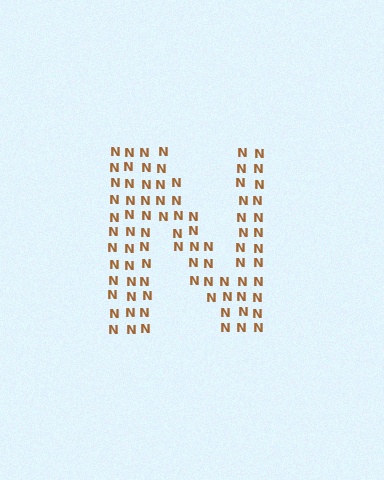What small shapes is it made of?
It is made of small letter N's.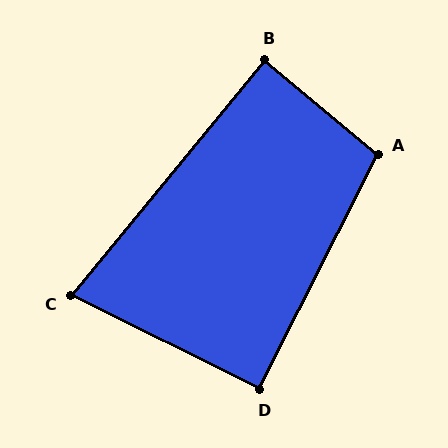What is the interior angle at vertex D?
Approximately 90 degrees (approximately right).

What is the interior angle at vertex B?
Approximately 90 degrees (approximately right).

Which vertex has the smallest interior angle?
C, at approximately 77 degrees.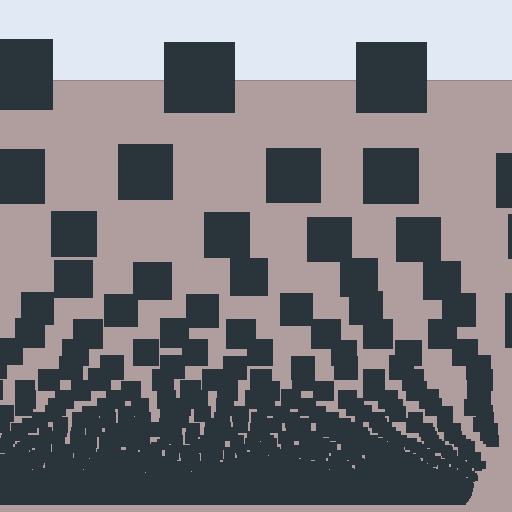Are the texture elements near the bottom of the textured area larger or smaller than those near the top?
Smaller. The gradient is inverted — elements near the bottom are smaller and denser.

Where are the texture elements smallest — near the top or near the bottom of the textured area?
Near the bottom.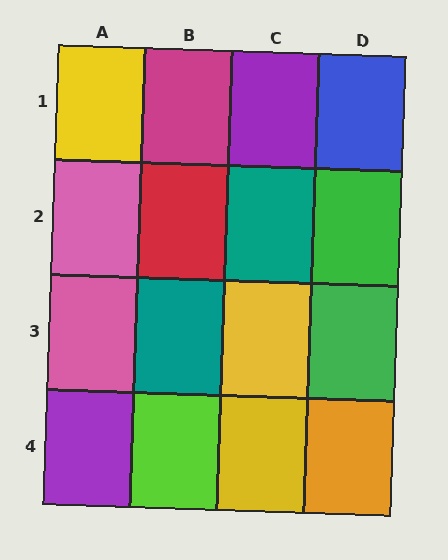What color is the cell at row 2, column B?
Red.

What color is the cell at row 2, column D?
Green.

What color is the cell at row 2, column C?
Teal.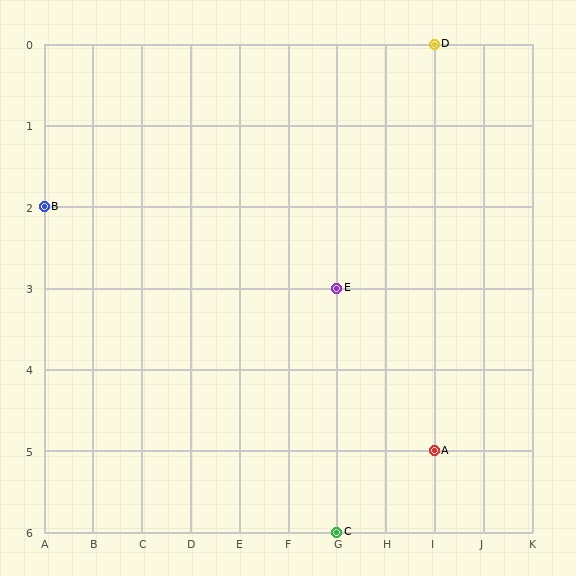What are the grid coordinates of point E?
Point E is at grid coordinates (G, 3).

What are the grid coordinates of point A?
Point A is at grid coordinates (I, 5).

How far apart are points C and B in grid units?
Points C and B are 6 columns and 4 rows apart (about 7.2 grid units diagonally).